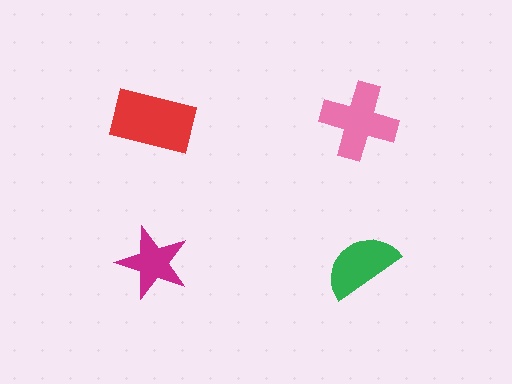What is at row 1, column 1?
A red rectangle.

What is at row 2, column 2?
A green semicircle.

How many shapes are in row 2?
2 shapes.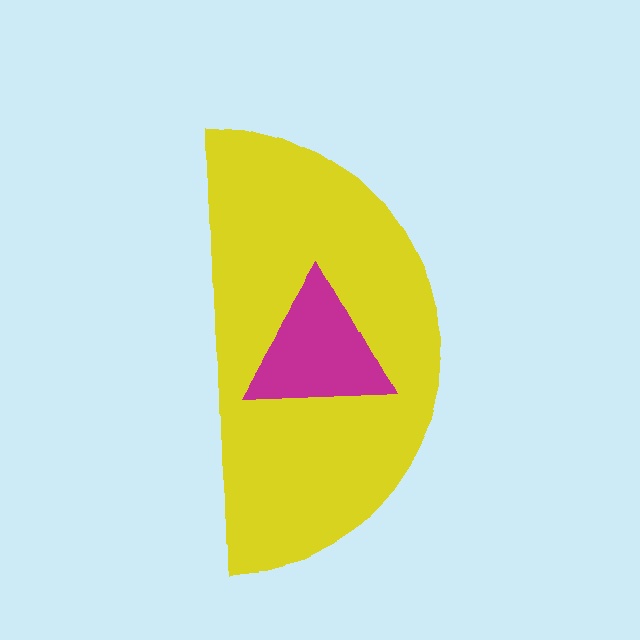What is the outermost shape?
The yellow semicircle.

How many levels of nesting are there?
2.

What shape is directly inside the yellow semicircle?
The magenta triangle.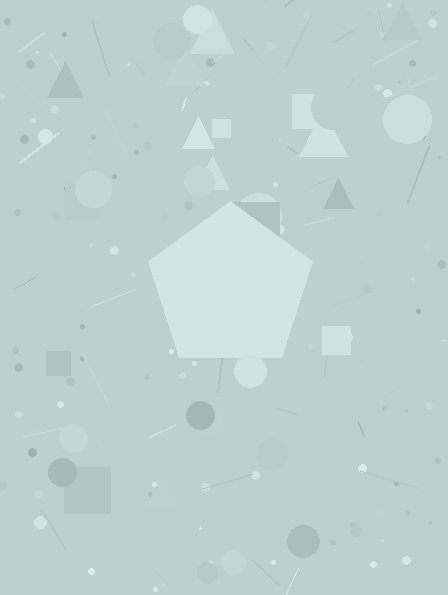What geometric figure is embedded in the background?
A pentagon is embedded in the background.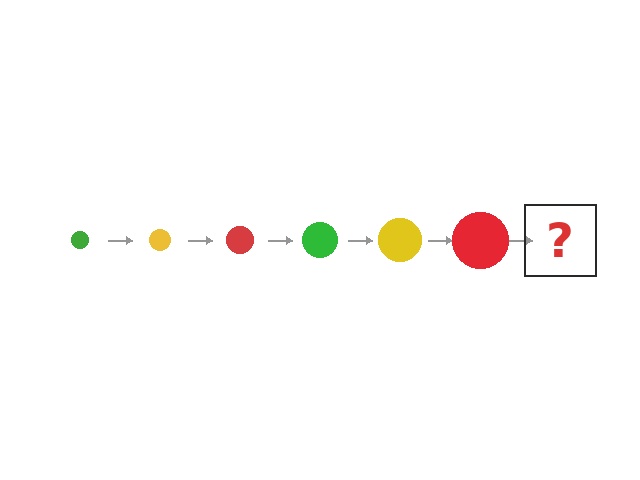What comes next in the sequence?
The next element should be a green circle, larger than the previous one.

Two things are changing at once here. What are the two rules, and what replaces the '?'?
The two rules are that the circle grows larger each step and the color cycles through green, yellow, and red. The '?' should be a green circle, larger than the previous one.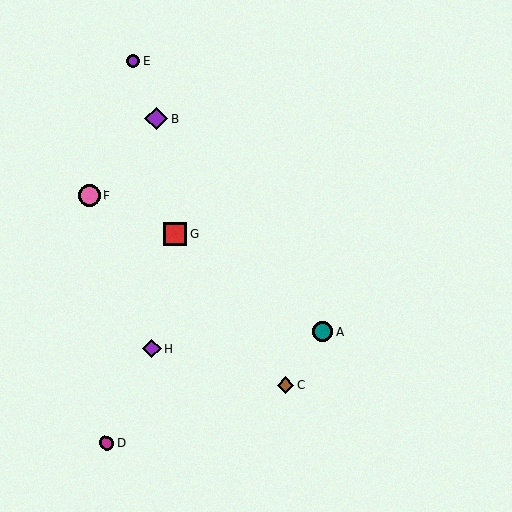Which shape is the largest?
The red square (labeled G) is the largest.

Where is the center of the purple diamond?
The center of the purple diamond is at (151, 348).